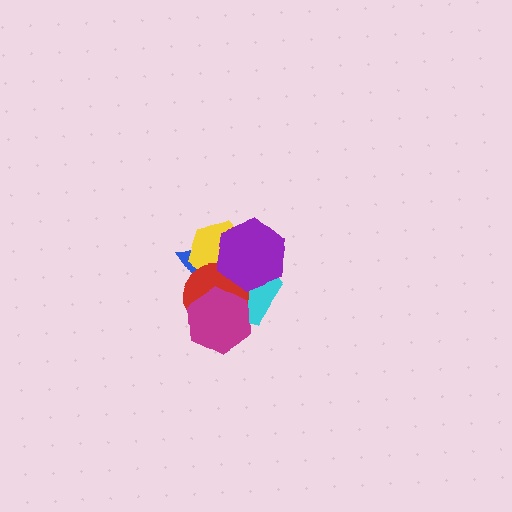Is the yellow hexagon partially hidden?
Yes, it is partially covered by another shape.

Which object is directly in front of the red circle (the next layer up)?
The magenta hexagon is directly in front of the red circle.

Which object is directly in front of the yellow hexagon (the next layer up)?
The red circle is directly in front of the yellow hexagon.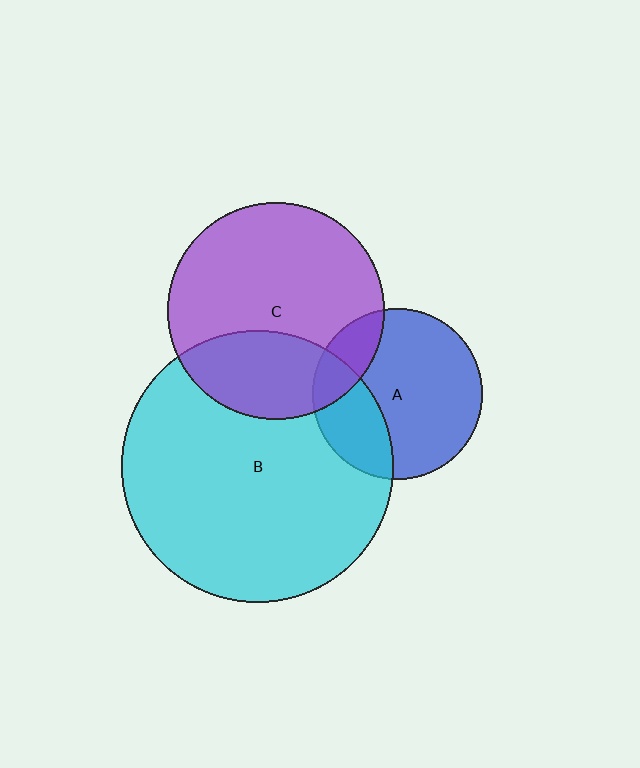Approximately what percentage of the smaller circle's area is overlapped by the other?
Approximately 15%.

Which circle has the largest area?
Circle B (cyan).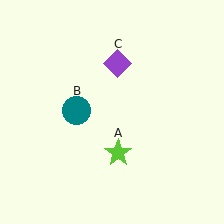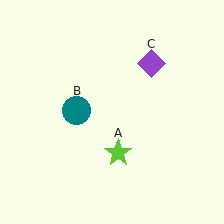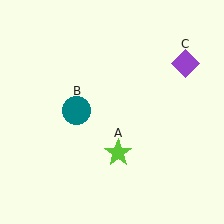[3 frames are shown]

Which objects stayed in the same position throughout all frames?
Lime star (object A) and teal circle (object B) remained stationary.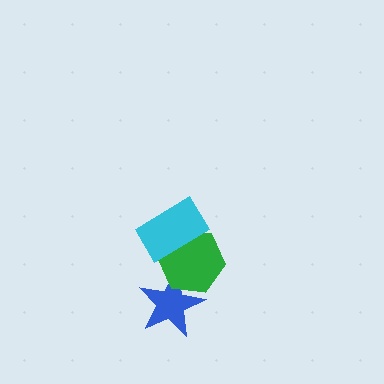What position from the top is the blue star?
The blue star is 3rd from the top.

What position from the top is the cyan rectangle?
The cyan rectangle is 1st from the top.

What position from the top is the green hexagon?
The green hexagon is 2nd from the top.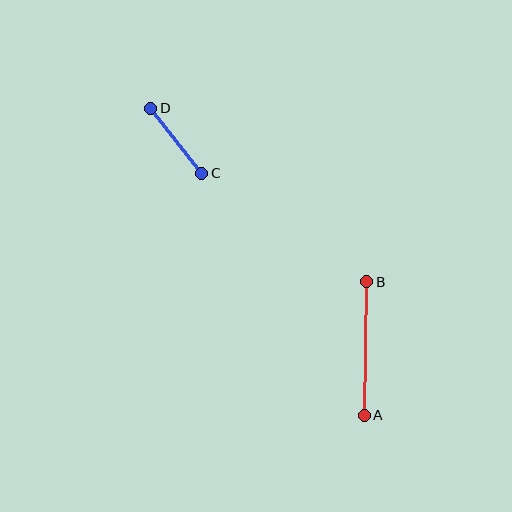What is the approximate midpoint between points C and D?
The midpoint is at approximately (176, 141) pixels.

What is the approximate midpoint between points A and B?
The midpoint is at approximately (366, 349) pixels.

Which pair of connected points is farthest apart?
Points A and B are farthest apart.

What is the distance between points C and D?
The distance is approximately 83 pixels.